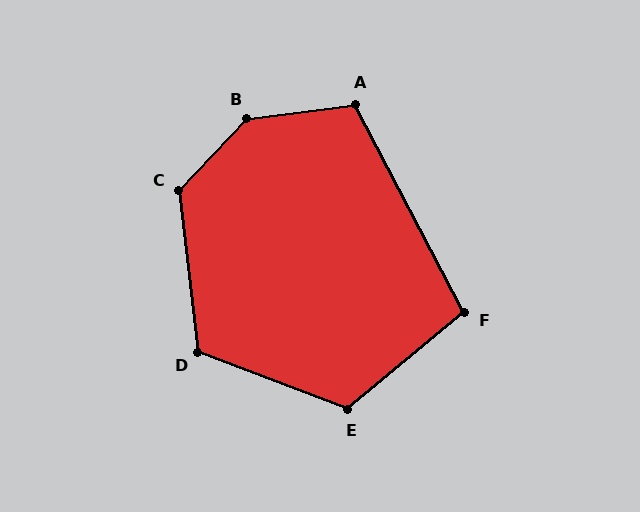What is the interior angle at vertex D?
Approximately 117 degrees (obtuse).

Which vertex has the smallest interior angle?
F, at approximately 102 degrees.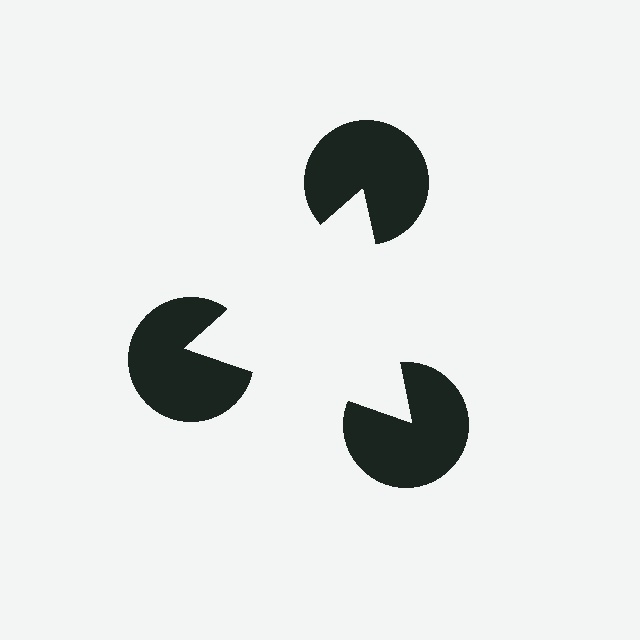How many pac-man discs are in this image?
There are 3 — one at each vertex of the illusory triangle.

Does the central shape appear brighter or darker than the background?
It typically appears slightly brighter than the background, even though no actual brightness change is drawn.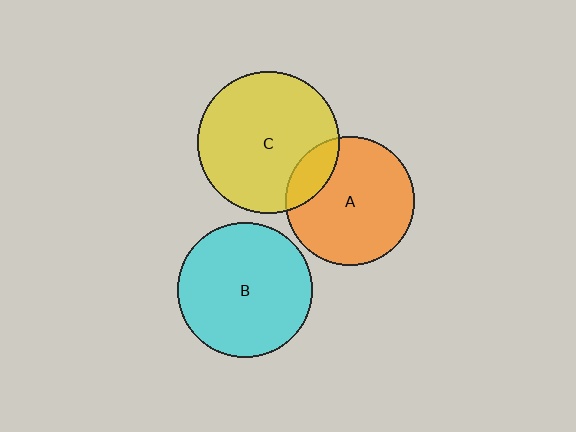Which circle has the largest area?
Circle C (yellow).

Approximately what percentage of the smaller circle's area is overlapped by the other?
Approximately 15%.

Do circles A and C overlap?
Yes.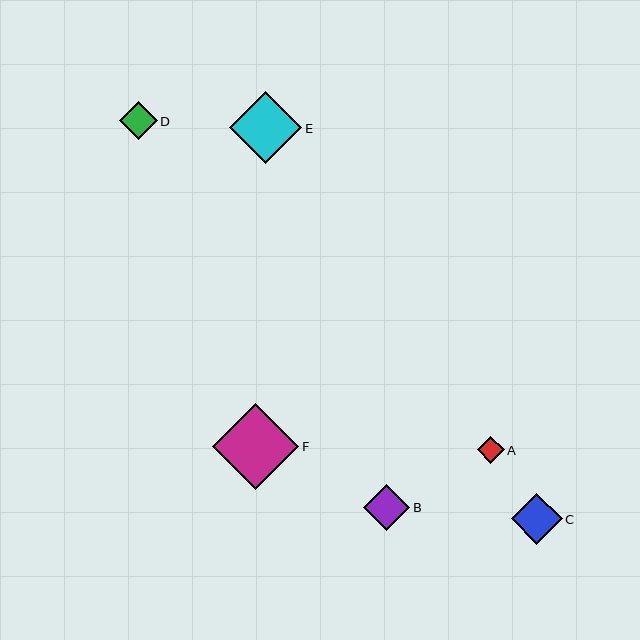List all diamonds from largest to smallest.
From largest to smallest: F, E, C, B, D, A.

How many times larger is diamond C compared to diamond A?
Diamond C is approximately 1.9 times the size of diamond A.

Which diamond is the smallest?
Diamond A is the smallest with a size of approximately 27 pixels.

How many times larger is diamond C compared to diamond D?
Diamond C is approximately 1.4 times the size of diamond D.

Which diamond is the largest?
Diamond F is the largest with a size of approximately 86 pixels.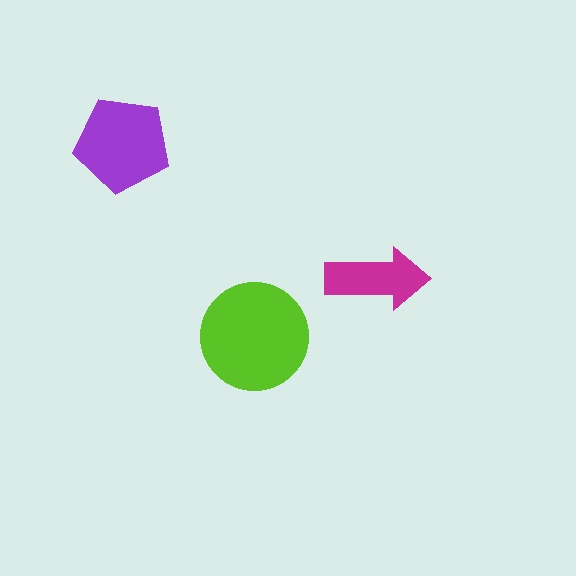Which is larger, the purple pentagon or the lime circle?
The lime circle.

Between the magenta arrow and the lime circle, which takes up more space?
The lime circle.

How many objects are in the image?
There are 3 objects in the image.